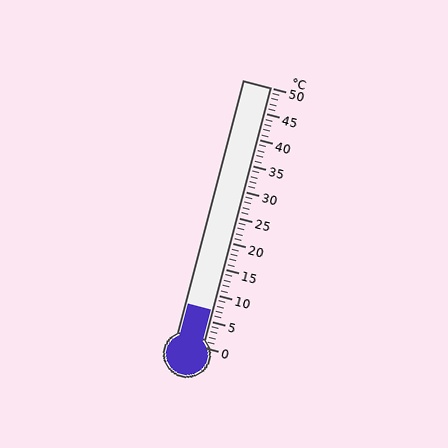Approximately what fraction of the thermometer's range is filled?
The thermometer is filled to approximately 15% of its range.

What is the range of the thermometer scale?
The thermometer scale ranges from 0°C to 50°C.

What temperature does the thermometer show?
The thermometer shows approximately 7°C.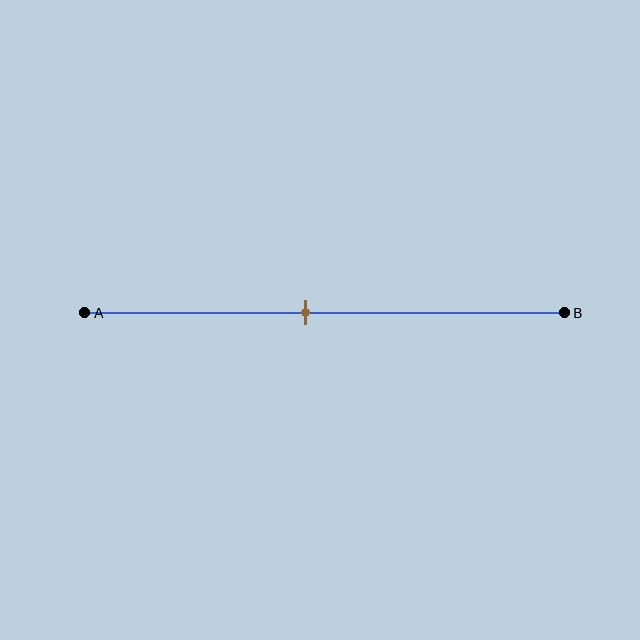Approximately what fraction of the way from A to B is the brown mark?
The brown mark is approximately 45% of the way from A to B.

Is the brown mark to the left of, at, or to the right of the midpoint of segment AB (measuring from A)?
The brown mark is to the left of the midpoint of segment AB.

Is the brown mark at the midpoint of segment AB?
No, the mark is at about 45% from A, not at the 50% midpoint.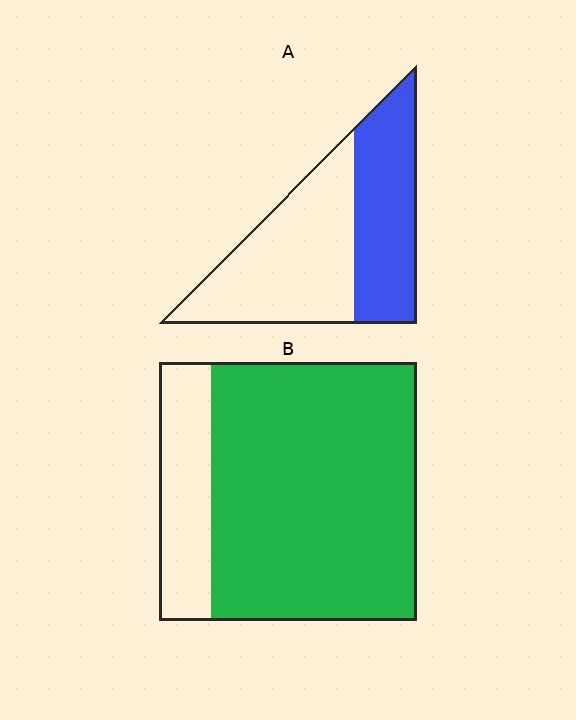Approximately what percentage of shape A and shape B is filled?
A is approximately 45% and B is approximately 80%.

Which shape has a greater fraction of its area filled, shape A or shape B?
Shape B.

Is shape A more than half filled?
No.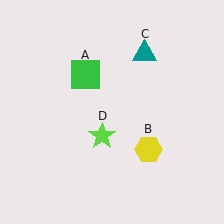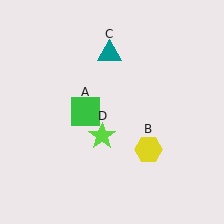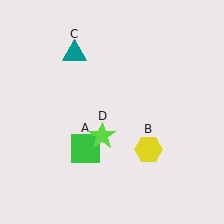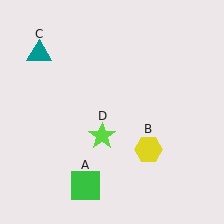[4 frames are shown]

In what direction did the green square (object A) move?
The green square (object A) moved down.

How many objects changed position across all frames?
2 objects changed position: green square (object A), teal triangle (object C).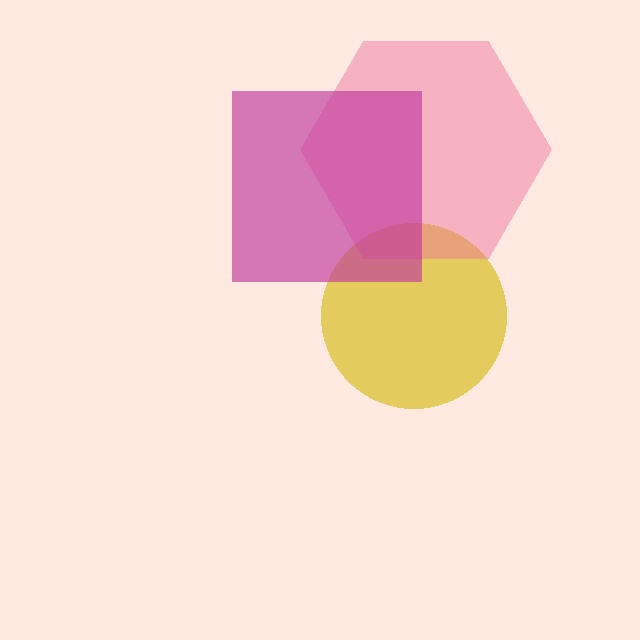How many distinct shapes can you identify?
There are 3 distinct shapes: a yellow circle, a pink hexagon, a magenta square.